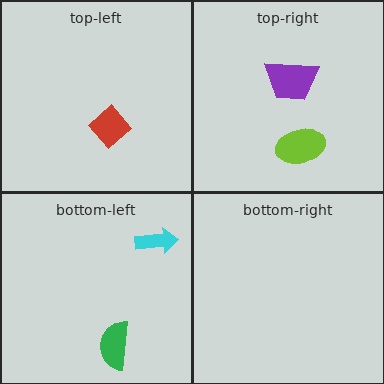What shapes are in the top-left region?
The red diamond.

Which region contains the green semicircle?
The bottom-left region.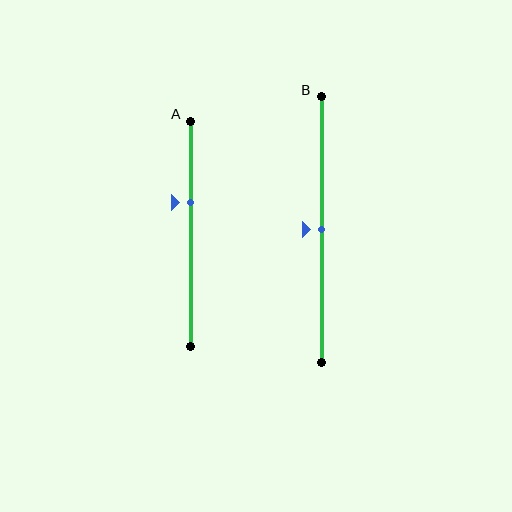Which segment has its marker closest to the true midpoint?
Segment B has its marker closest to the true midpoint.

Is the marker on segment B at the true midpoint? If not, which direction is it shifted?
Yes, the marker on segment B is at the true midpoint.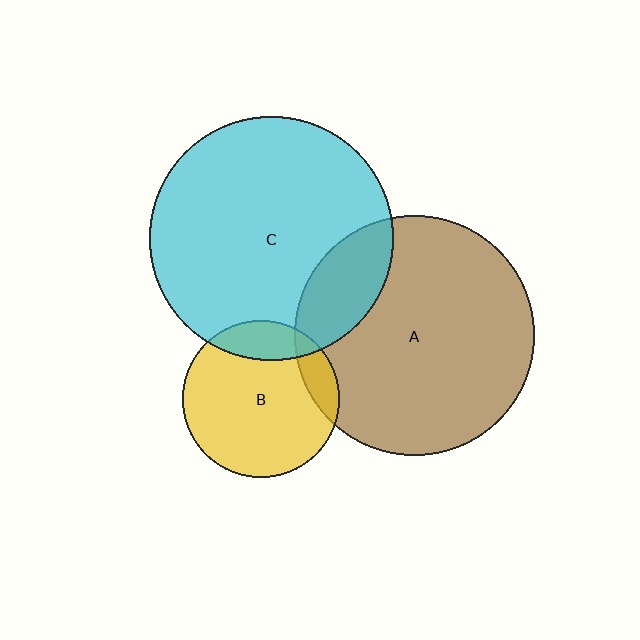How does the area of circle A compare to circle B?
Approximately 2.4 times.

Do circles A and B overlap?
Yes.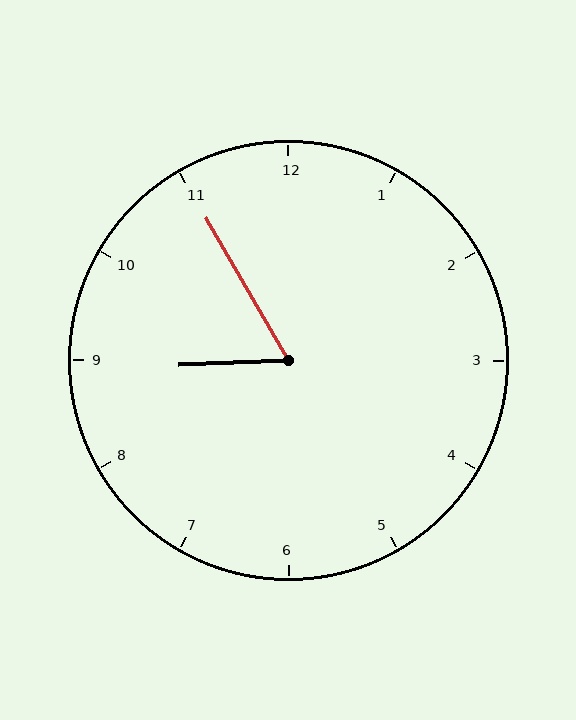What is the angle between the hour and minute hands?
Approximately 62 degrees.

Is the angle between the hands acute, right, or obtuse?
It is acute.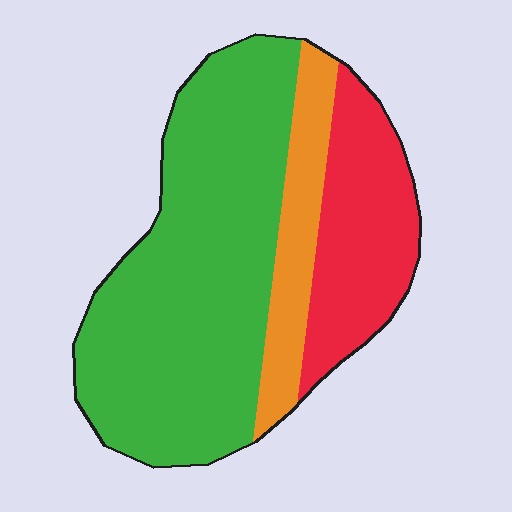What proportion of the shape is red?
Red takes up less than a quarter of the shape.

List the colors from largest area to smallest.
From largest to smallest: green, red, orange.